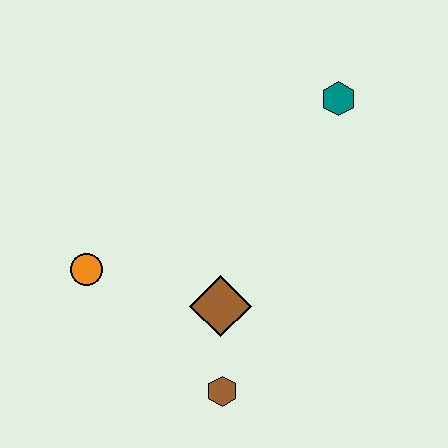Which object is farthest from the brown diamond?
The teal hexagon is farthest from the brown diamond.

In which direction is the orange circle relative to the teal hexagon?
The orange circle is to the left of the teal hexagon.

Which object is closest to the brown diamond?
The brown hexagon is closest to the brown diamond.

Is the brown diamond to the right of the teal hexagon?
No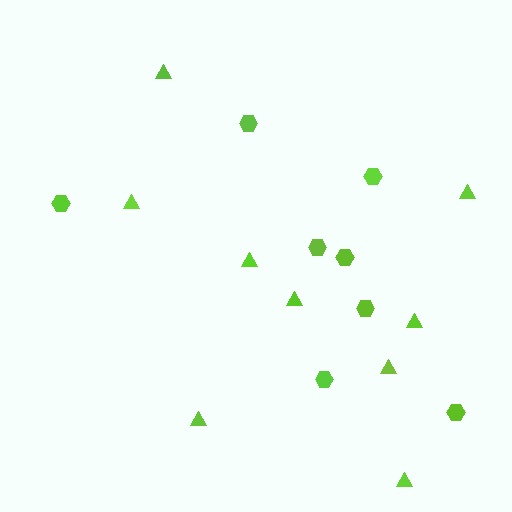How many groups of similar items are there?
There are 2 groups: one group of triangles (9) and one group of hexagons (8).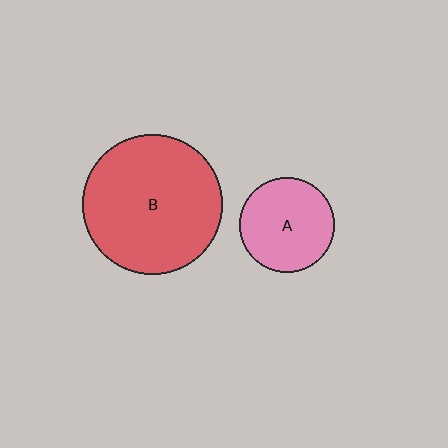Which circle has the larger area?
Circle B (red).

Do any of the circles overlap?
No, none of the circles overlap.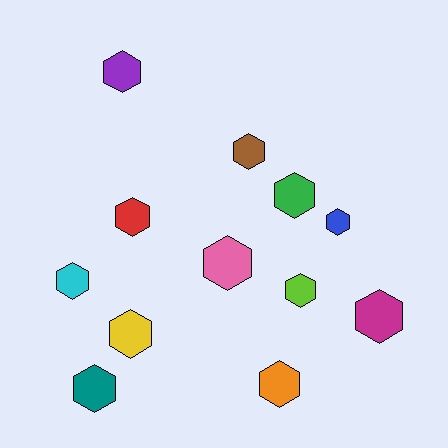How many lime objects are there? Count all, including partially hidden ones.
There is 1 lime object.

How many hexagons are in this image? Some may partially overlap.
There are 12 hexagons.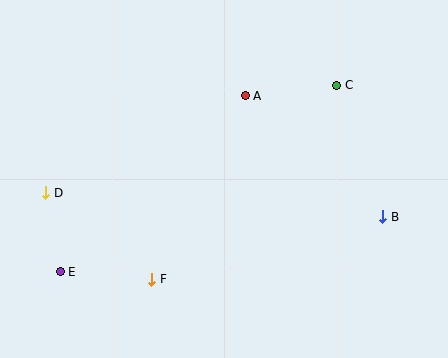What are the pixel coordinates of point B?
Point B is at (383, 217).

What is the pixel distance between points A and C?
The distance between A and C is 92 pixels.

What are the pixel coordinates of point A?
Point A is at (245, 96).